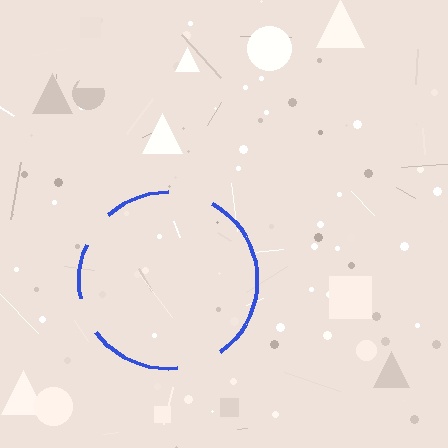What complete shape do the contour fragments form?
The contour fragments form a circle.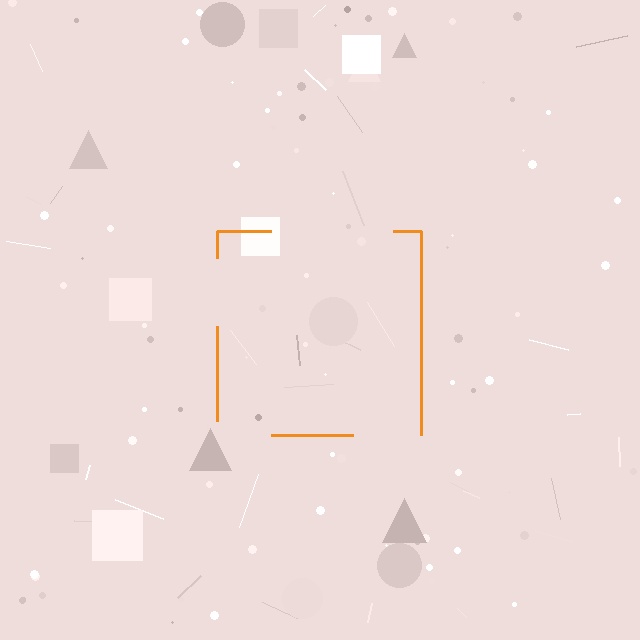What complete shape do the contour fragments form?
The contour fragments form a square.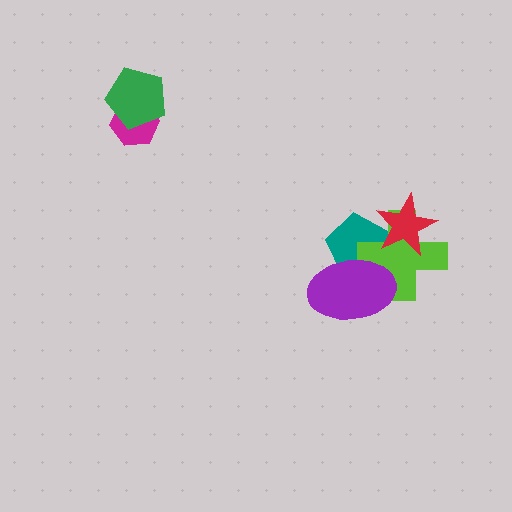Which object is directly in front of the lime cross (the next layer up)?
The purple ellipse is directly in front of the lime cross.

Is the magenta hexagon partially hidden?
Yes, it is partially covered by another shape.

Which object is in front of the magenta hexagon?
The green pentagon is in front of the magenta hexagon.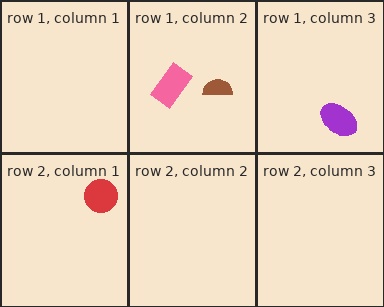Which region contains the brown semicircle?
The row 1, column 2 region.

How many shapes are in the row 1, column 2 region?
2.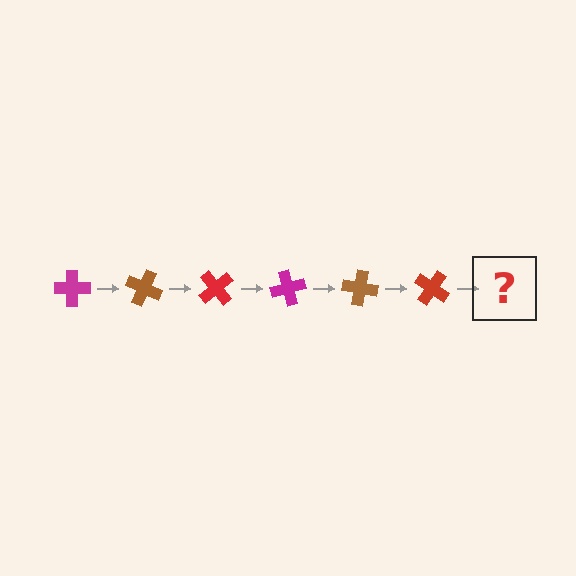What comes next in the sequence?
The next element should be a magenta cross, rotated 150 degrees from the start.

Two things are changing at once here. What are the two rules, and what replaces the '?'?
The two rules are that it rotates 25 degrees each step and the color cycles through magenta, brown, and red. The '?' should be a magenta cross, rotated 150 degrees from the start.